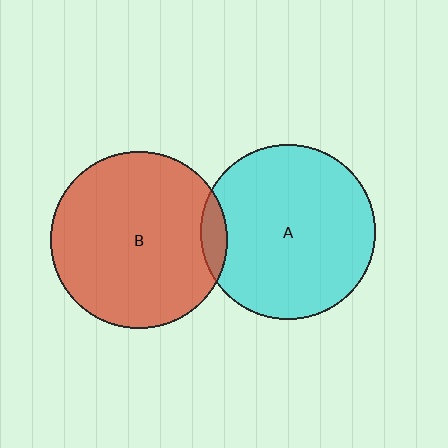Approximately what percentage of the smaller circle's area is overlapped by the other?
Approximately 5%.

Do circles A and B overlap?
Yes.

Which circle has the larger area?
Circle B (red).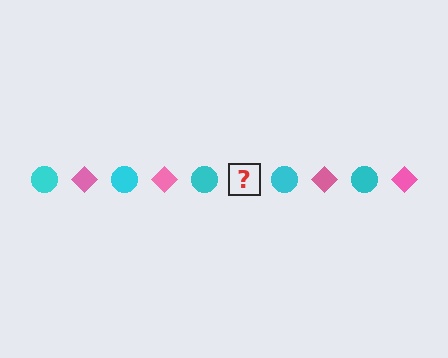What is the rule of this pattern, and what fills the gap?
The rule is that the pattern alternates between cyan circle and pink diamond. The gap should be filled with a pink diamond.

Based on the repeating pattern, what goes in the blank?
The blank should be a pink diamond.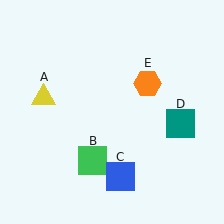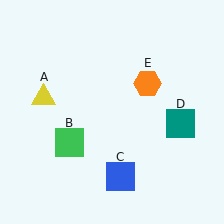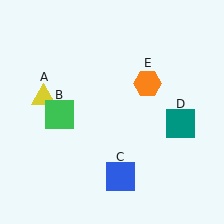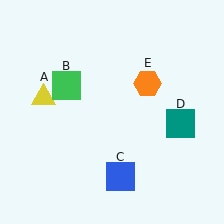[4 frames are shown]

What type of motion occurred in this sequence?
The green square (object B) rotated clockwise around the center of the scene.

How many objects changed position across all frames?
1 object changed position: green square (object B).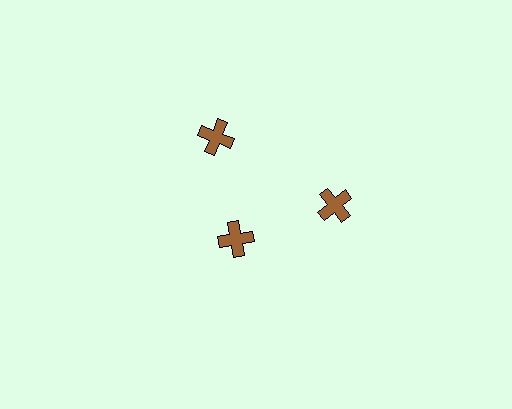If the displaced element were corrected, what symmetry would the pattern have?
It would have 3-fold rotational symmetry — the pattern would map onto itself every 120 degrees.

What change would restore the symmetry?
The symmetry would be restored by moving it outward, back onto the ring so that all 3 crosses sit at equal angles and equal distance from the center.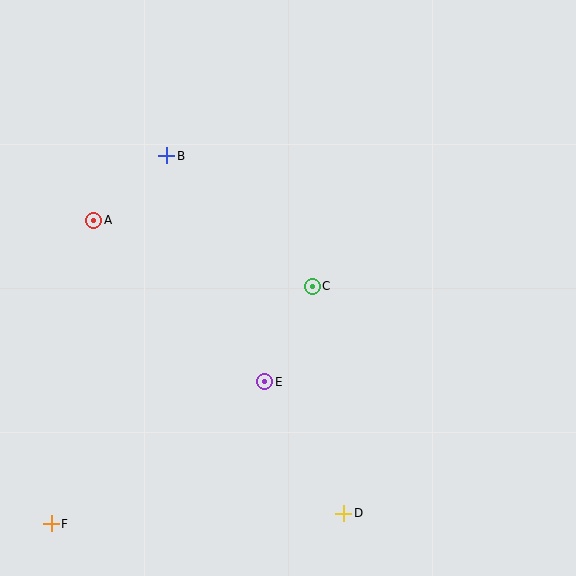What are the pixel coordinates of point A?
Point A is at (94, 220).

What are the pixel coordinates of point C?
Point C is at (312, 286).